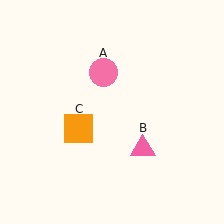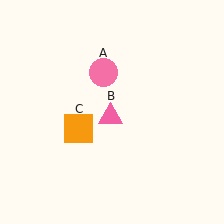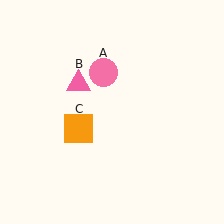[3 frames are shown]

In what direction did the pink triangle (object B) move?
The pink triangle (object B) moved up and to the left.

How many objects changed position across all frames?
1 object changed position: pink triangle (object B).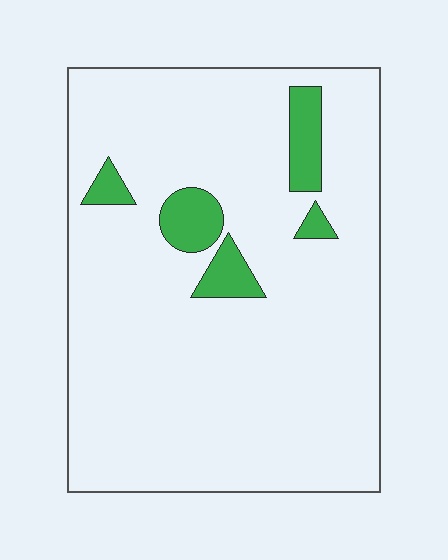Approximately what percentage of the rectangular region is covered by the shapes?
Approximately 10%.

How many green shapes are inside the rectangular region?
5.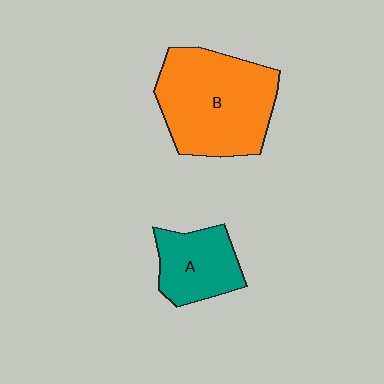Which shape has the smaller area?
Shape A (teal).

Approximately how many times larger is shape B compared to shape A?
Approximately 2.0 times.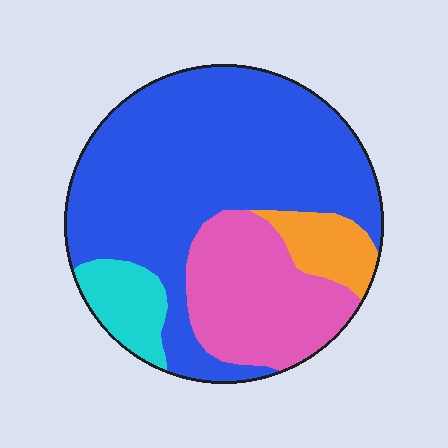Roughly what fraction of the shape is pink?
Pink covers around 25% of the shape.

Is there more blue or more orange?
Blue.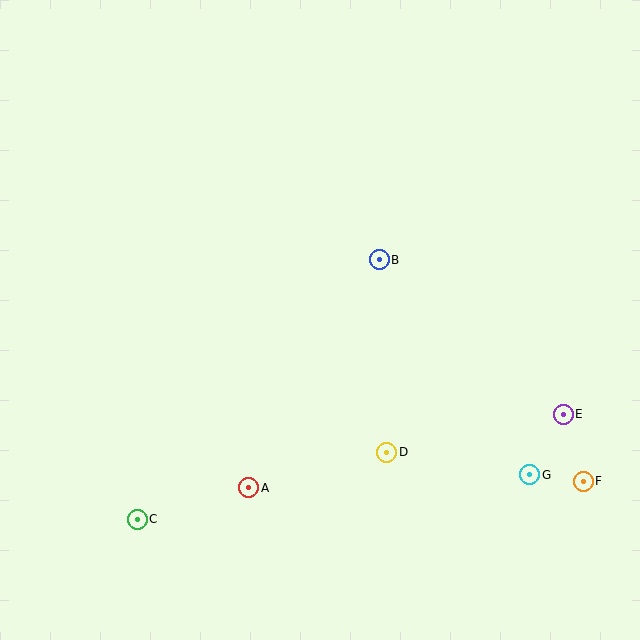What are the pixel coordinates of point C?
Point C is at (137, 519).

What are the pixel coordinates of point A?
Point A is at (249, 488).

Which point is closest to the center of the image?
Point B at (379, 260) is closest to the center.